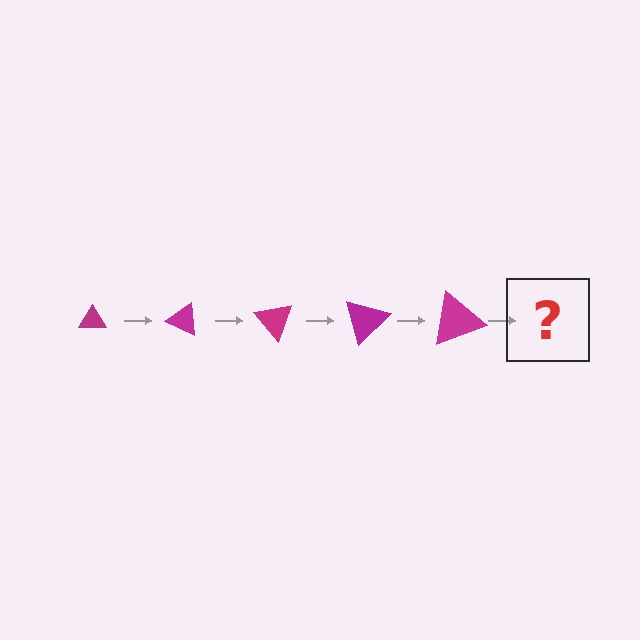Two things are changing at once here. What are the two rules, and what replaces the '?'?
The two rules are that the triangle grows larger each step and it rotates 25 degrees each step. The '?' should be a triangle, larger than the previous one and rotated 125 degrees from the start.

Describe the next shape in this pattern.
It should be a triangle, larger than the previous one and rotated 125 degrees from the start.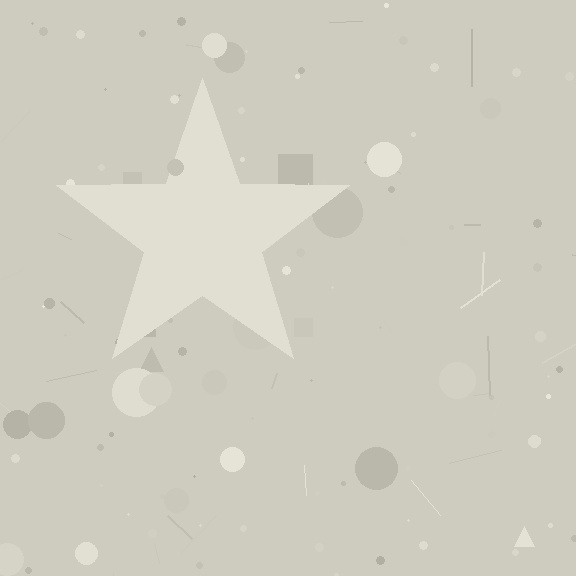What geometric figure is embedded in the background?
A star is embedded in the background.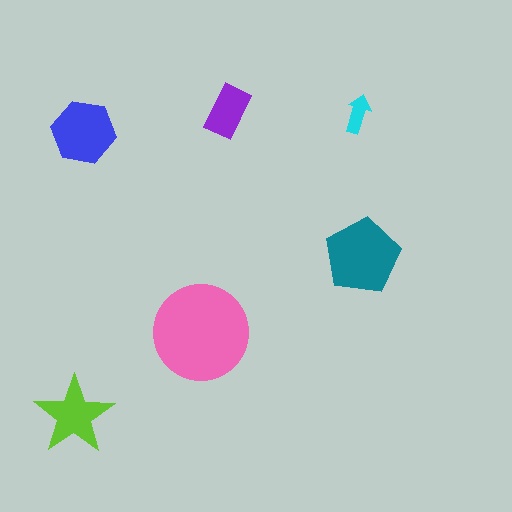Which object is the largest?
The pink circle.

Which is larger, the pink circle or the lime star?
The pink circle.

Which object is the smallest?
The cyan arrow.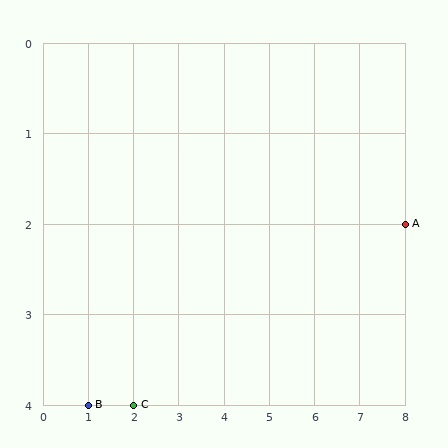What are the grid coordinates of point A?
Point A is at grid coordinates (8, 2).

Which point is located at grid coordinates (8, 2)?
Point A is at (8, 2).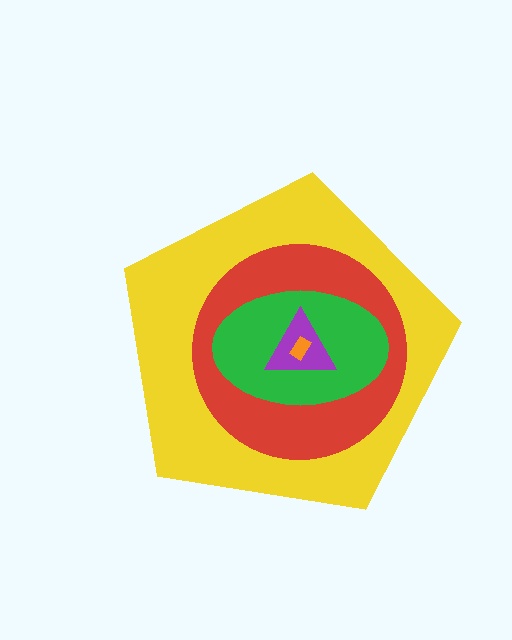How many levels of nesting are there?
5.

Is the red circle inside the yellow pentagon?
Yes.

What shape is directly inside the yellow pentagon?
The red circle.